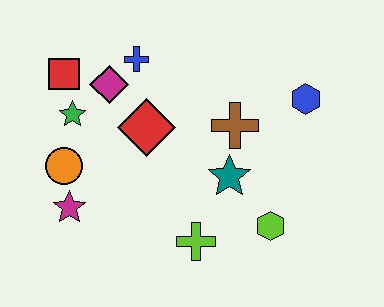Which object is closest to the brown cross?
The teal star is closest to the brown cross.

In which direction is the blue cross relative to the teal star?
The blue cross is above the teal star.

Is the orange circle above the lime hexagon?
Yes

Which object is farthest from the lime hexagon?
The red square is farthest from the lime hexagon.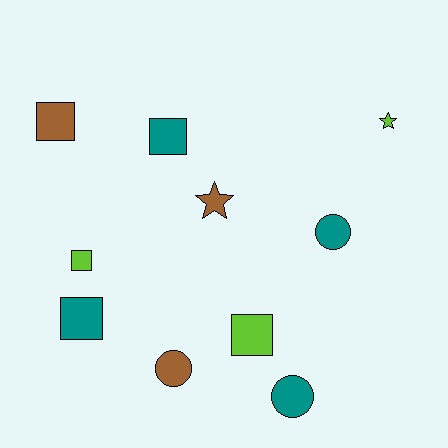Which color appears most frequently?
Teal, with 4 objects.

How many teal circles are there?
There are 2 teal circles.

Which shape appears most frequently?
Square, with 5 objects.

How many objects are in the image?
There are 10 objects.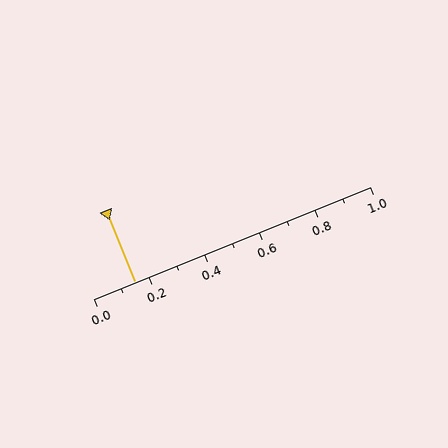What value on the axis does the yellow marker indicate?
The marker indicates approximately 0.15.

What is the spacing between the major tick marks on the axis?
The major ticks are spaced 0.2 apart.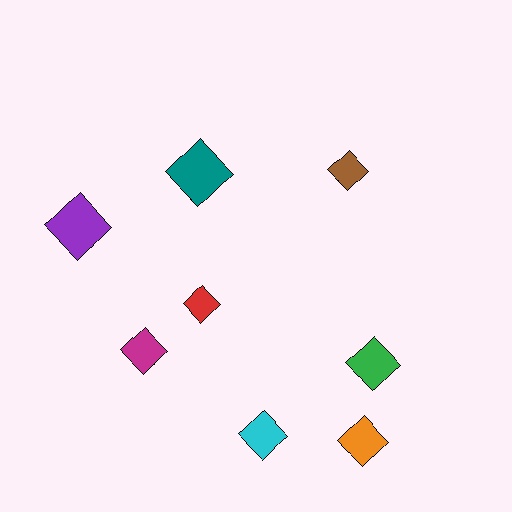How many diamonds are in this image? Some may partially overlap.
There are 8 diamonds.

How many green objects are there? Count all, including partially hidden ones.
There is 1 green object.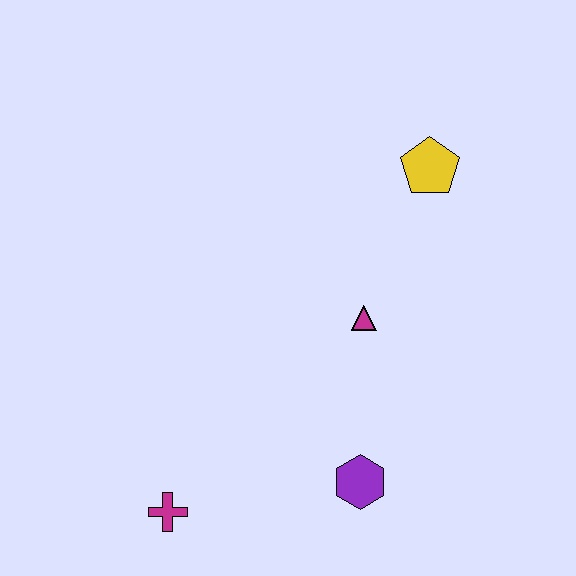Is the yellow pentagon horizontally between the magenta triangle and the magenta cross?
No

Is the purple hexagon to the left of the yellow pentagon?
Yes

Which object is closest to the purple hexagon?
The magenta triangle is closest to the purple hexagon.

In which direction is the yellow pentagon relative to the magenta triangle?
The yellow pentagon is above the magenta triangle.